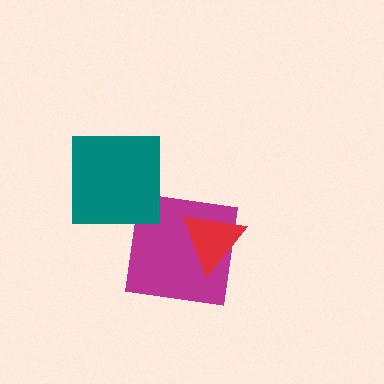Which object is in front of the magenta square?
The red triangle is in front of the magenta square.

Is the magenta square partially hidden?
Yes, it is partially covered by another shape.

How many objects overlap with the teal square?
0 objects overlap with the teal square.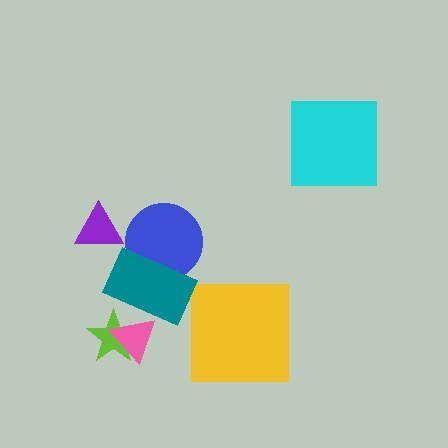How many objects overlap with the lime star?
2 objects overlap with the lime star.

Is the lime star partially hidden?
Yes, it is partially covered by another shape.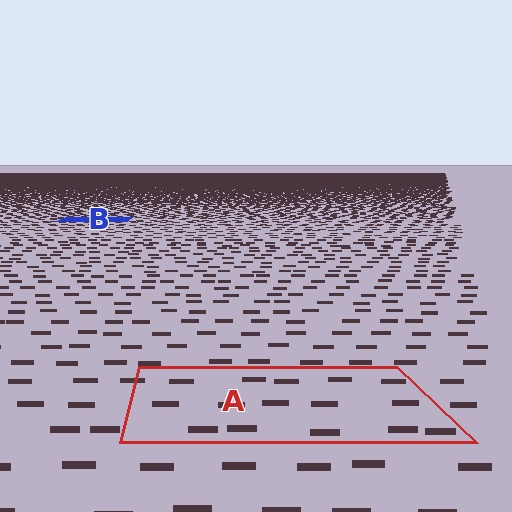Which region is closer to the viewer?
Region A is closer. The texture elements there are larger and more spread out.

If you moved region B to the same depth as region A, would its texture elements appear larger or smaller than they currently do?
They would appear larger. At a closer depth, the same texture elements are projected at a bigger on-screen size.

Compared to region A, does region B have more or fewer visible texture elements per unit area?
Region B has more texture elements per unit area — they are packed more densely because it is farther away.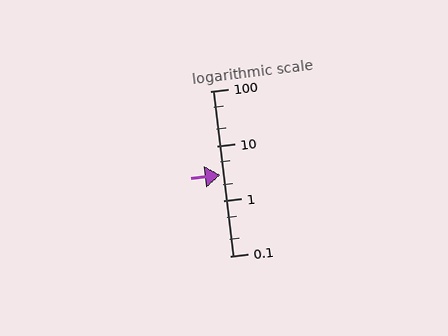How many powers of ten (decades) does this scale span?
The scale spans 3 decades, from 0.1 to 100.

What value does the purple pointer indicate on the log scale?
The pointer indicates approximately 3.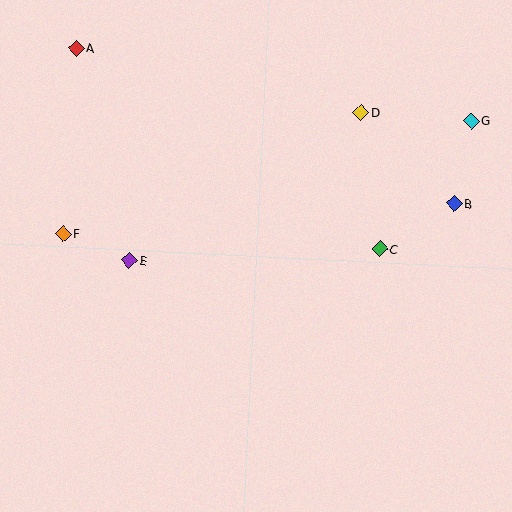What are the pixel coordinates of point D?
Point D is at (361, 112).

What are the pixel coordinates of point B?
Point B is at (454, 204).